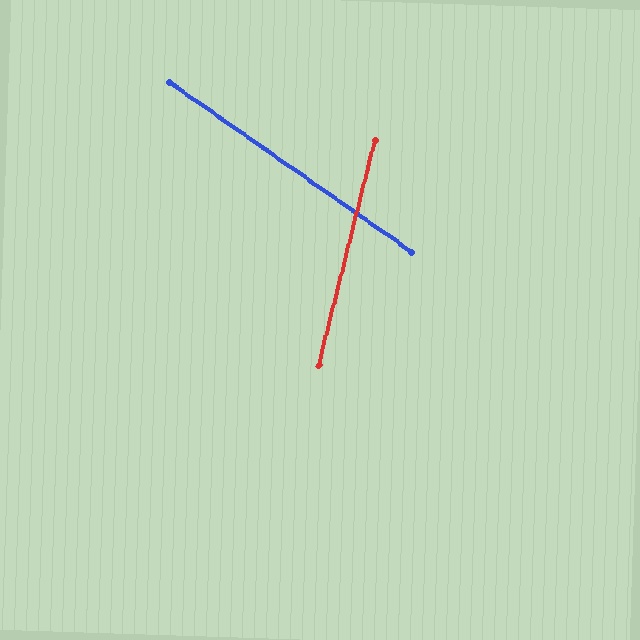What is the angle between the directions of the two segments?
Approximately 69 degrees.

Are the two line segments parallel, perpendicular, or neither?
Neither parallel nor perpendicular — they differ by about 69°.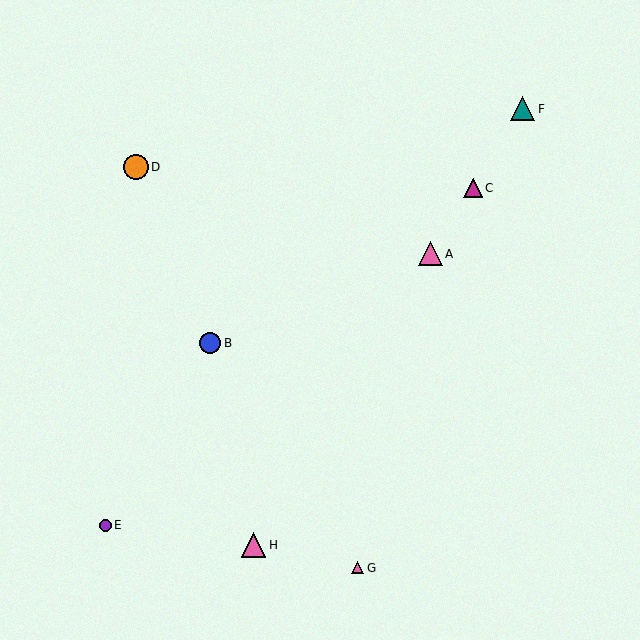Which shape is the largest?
The pink triangle (labeled H) is the largest.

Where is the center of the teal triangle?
The center of the teal triangle is at (523, 108).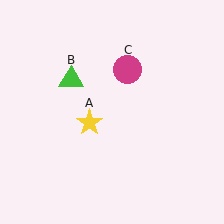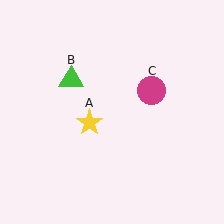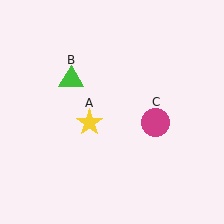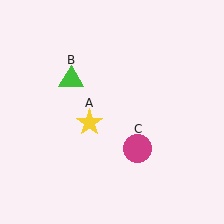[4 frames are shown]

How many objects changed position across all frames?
1 object changed position: magenta circle (object C).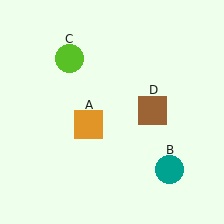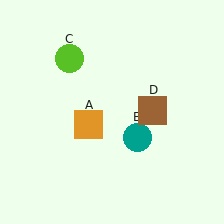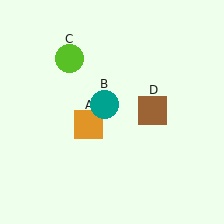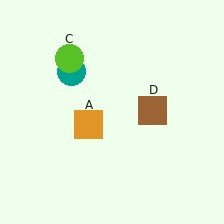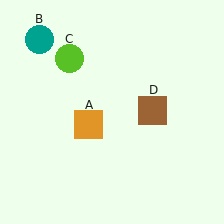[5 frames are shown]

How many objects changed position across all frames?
1 object changed position: teal circle (object B).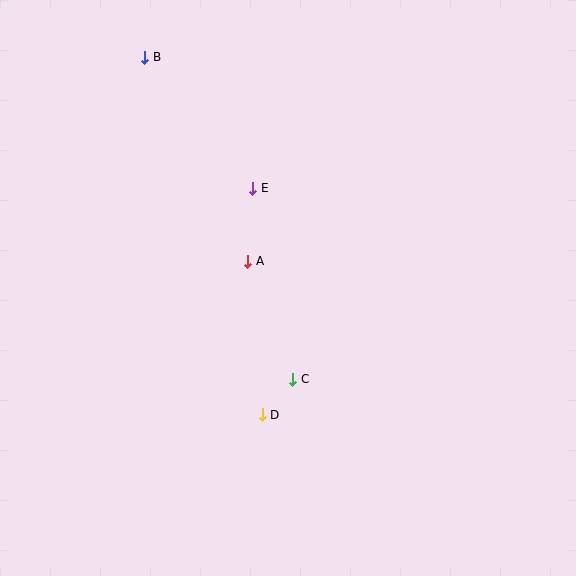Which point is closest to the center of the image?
Point A at (248, 261) is closest to the center.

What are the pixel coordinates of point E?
Point E is at (253, 188).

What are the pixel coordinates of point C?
Point C is at (293, 379).